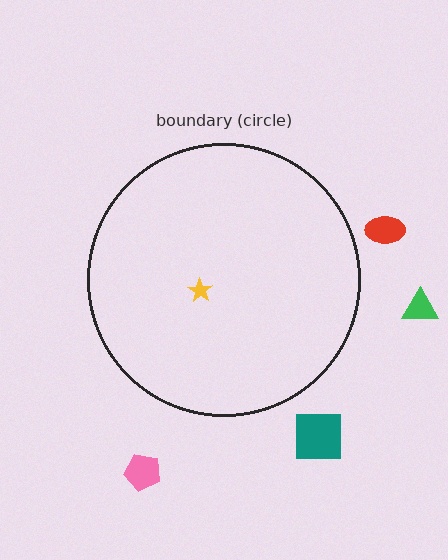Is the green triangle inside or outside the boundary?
Outside.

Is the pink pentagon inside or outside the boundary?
Outside.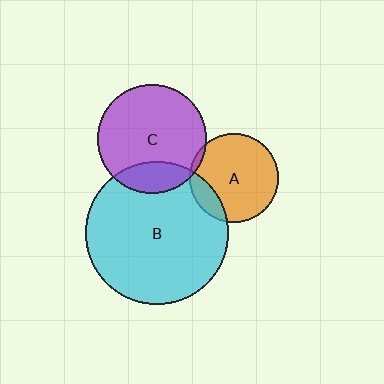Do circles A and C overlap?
Yes.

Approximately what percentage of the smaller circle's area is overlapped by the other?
Approximately 5%.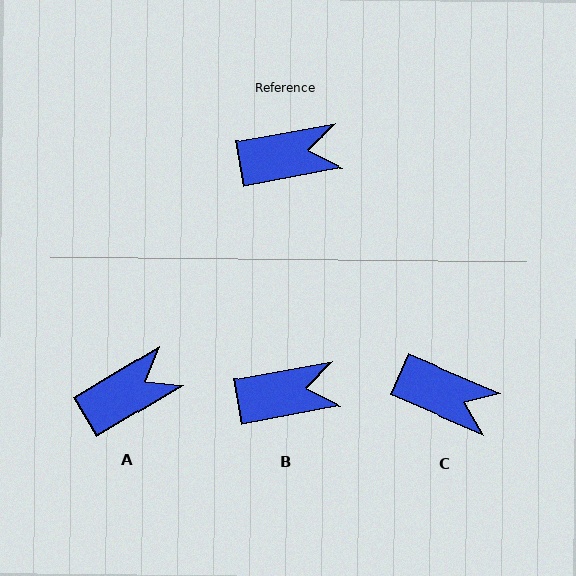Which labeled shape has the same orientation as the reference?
B.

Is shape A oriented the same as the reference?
No, it is off by about 20 degrees.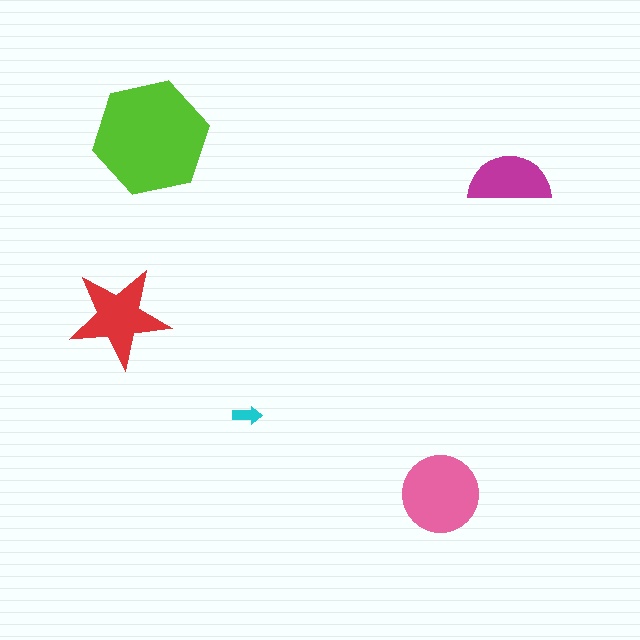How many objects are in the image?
There are 5 objects in the image.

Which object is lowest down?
The pink circle is bottommost.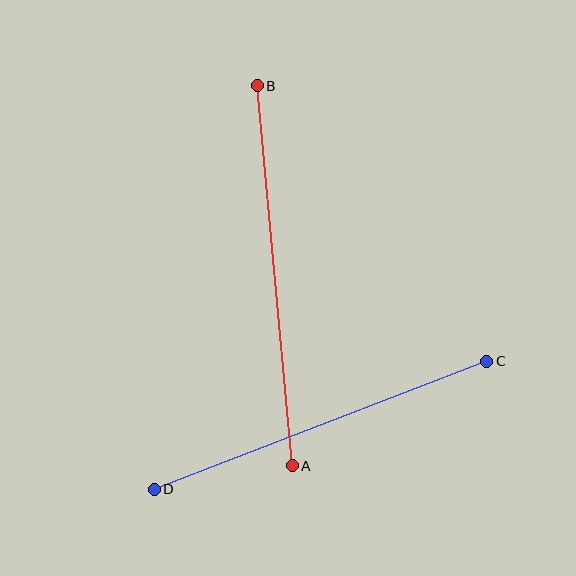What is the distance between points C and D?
The distance is approximately 357 pixels.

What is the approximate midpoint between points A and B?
The midpoint is at approximately (275, 276) pixels.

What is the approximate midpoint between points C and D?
The midpoint is at approximately (320, 425) pixels.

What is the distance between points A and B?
The distance is approximately 382 pixels.